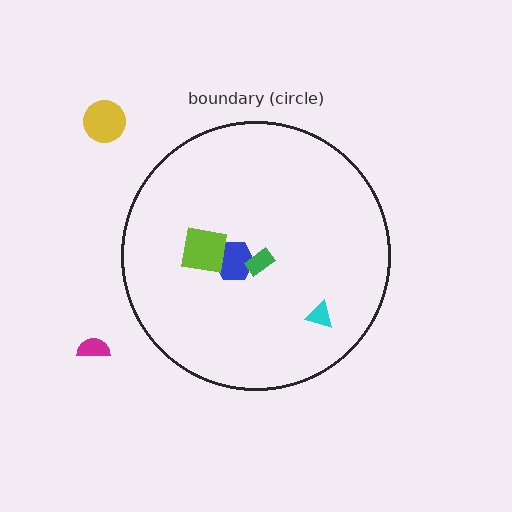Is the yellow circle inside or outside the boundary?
Outside.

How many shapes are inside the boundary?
4 inside, 2 outside.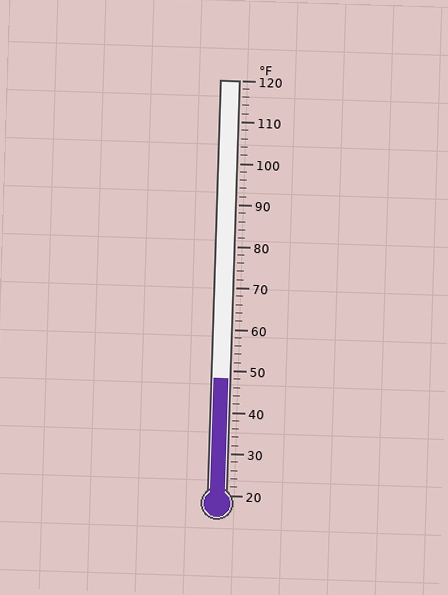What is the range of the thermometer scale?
The thermometer scale ranges from 20°F to 120°F.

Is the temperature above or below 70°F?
The temperature is below 70°F.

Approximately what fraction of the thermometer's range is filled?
The thermometer is filled to approximately 30% of its range.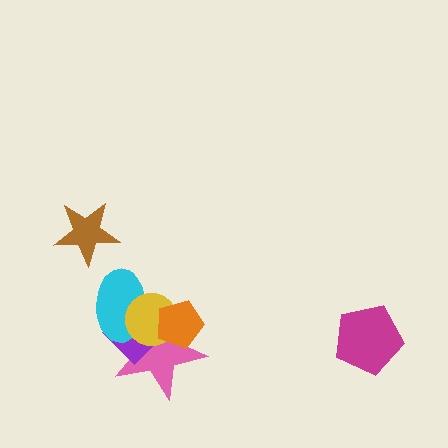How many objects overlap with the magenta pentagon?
0 objects overlap with the magenta pentagon.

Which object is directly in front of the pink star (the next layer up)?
The purple diamond is directly in front of the pink star.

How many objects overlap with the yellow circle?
4 objects overlap with the yellow circle.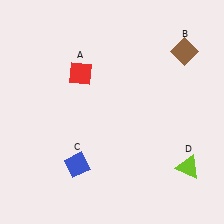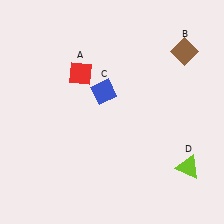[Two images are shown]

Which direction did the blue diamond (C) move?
The blue diamond (C) moved up.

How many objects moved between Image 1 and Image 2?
1 object moved between the two images.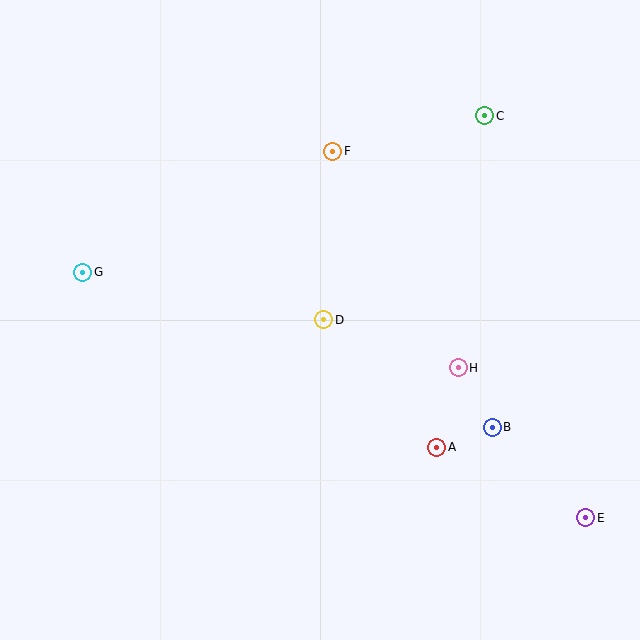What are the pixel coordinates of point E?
Point E is at (586, 518).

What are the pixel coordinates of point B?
Point B is at (492, 427).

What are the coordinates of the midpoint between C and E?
The midpoint between C and E is at (535, 317).